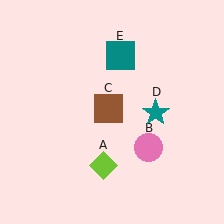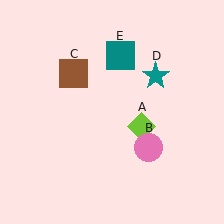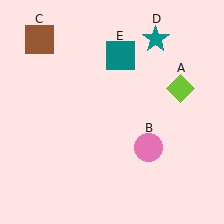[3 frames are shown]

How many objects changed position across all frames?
3 objects changed position: lime diamond (object A), brown square (object C), teal star (object D).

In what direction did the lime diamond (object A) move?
The lime diamond (object A) moved up and to the right.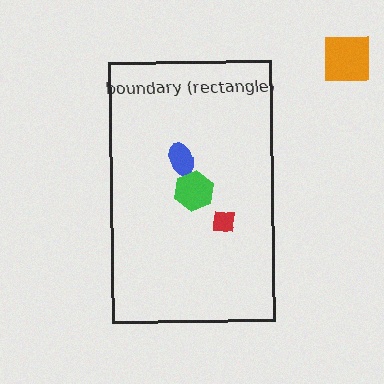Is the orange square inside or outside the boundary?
Outside.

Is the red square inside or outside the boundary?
Inside.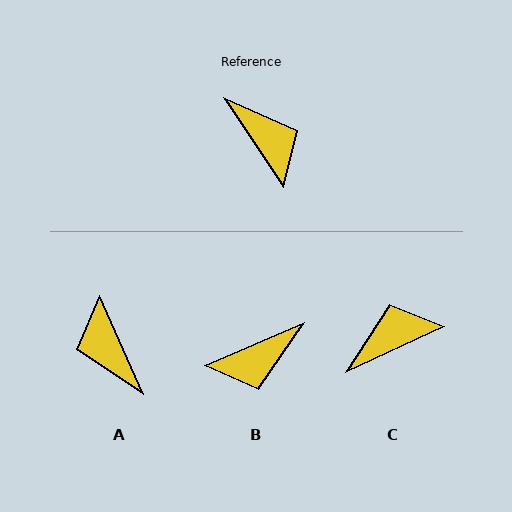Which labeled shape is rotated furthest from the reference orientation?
A, about 170 degrees away.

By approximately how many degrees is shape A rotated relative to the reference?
Approximately 170 degrees counter-clockwise.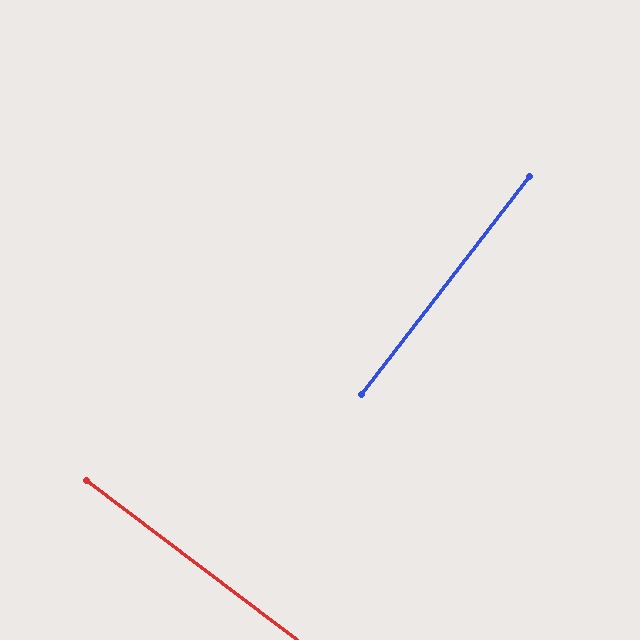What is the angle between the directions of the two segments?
Approximately 89 degrees.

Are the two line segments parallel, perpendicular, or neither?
Perpendicular — they meet at approximately 89°.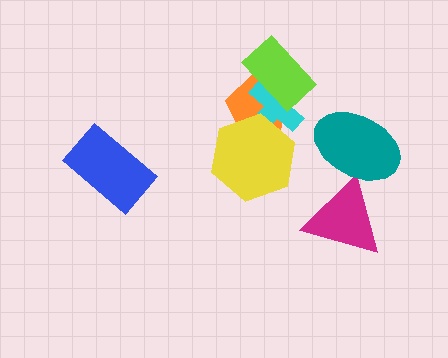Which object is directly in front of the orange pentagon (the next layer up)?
The cyan cross is directly in front of the orange pentagon.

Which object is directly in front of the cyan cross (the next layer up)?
The yellow hexagon is directly in front of the cyan cross.